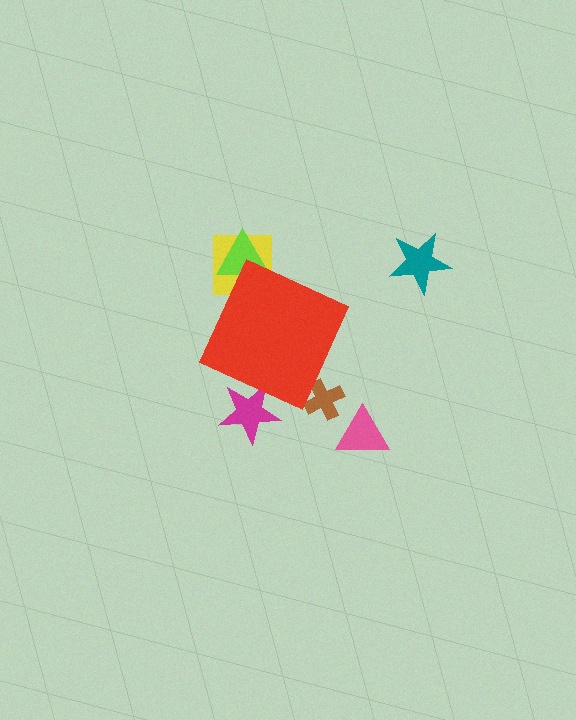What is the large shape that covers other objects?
A red diamond.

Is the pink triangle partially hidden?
No, the pink triangle is fully visible.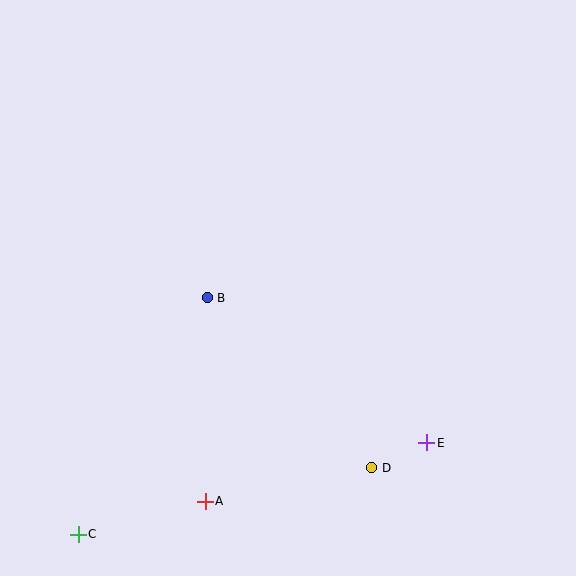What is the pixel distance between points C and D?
The distance between C and D is 301 pixels.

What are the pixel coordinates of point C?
Point C is at (78, 534).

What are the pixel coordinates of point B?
Point B is at (207, 298).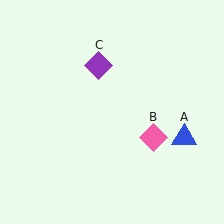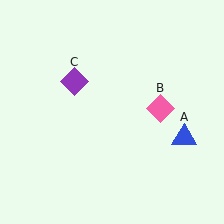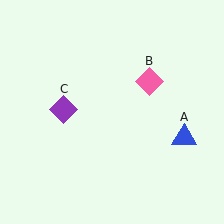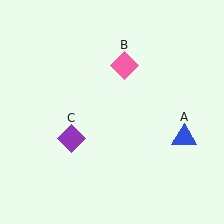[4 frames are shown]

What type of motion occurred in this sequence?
The pink diamond (object B), purple diamond (object C) rotated counterclockwise around the center of the scene.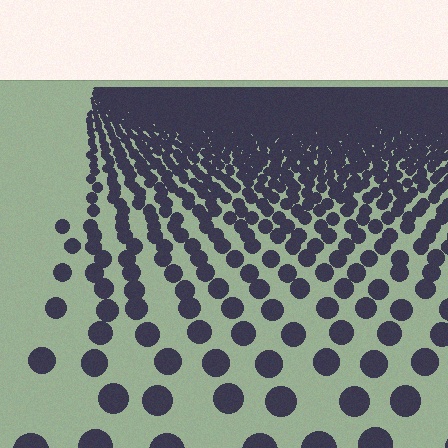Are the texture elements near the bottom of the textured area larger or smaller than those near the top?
Larger. Near the bottom, elements are closer to the viewer and appear at a bigger on-screen size.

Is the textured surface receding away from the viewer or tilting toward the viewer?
The surface is receding away from the viewer. Texture elements get smaller and denser toward the top.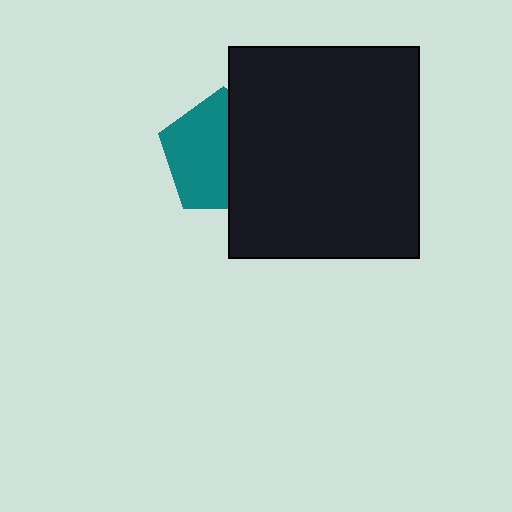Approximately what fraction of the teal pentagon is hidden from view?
Roughly 45% of the teal pentagon is hidden behind the black rectangle.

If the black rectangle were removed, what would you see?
You would see the complete teal pentagon.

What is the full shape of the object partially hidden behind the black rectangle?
The partially hidden object is a teal pentagon.